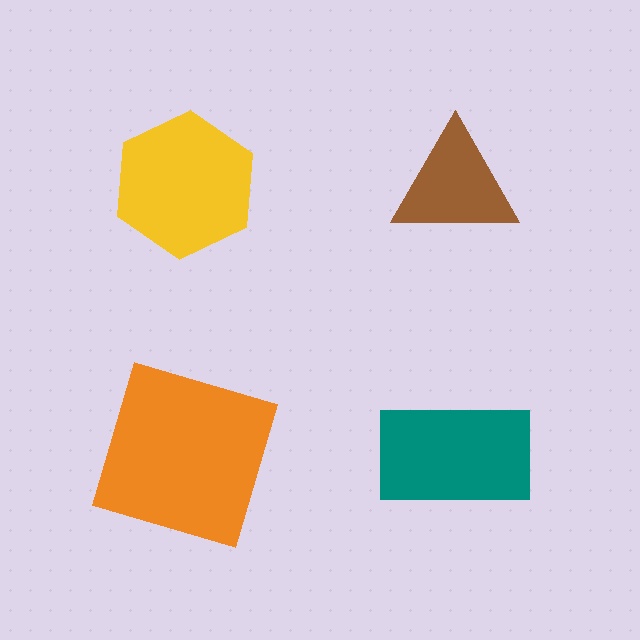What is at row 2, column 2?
A teal rectangle.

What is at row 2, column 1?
An orange square.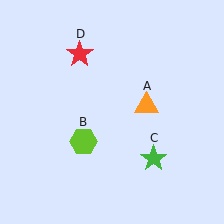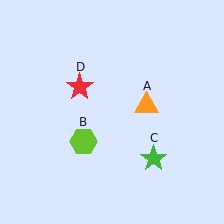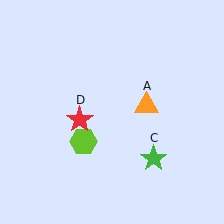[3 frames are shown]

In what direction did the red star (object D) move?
The red star (object D) moved down.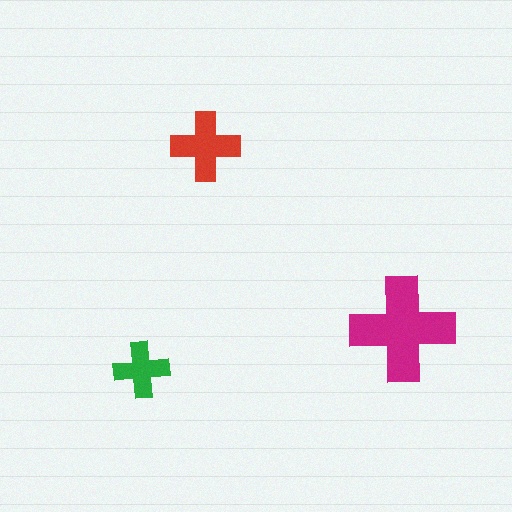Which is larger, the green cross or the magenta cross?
The magenta one.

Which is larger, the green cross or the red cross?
The red one.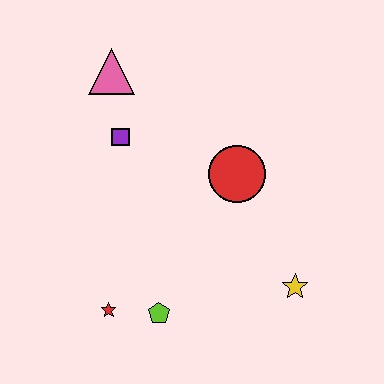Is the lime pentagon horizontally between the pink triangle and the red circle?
Yes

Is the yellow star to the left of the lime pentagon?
No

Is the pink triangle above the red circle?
Yes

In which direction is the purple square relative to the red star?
The purple square is above the red star.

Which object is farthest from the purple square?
The yellow star is farthest from the purple square.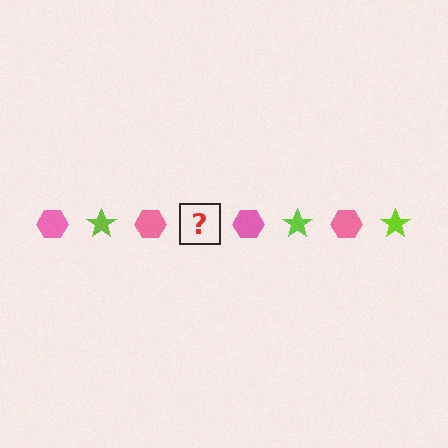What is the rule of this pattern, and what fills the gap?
The rule is that the pattern alternates between pink hexagon and lime star. The gap should be filled with a lime star.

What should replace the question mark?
The question mark should be replaced with a lime star.